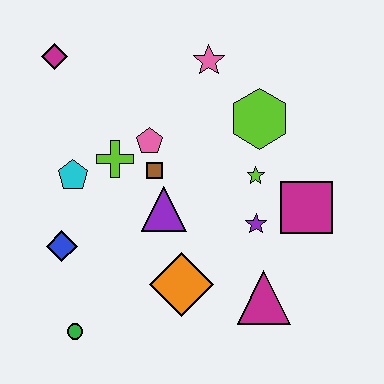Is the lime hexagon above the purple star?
Yes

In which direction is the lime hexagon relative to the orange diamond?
The lime hexagon is above the orange diamond.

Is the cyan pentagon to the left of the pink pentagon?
Yes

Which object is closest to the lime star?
The purple star is closest to the lime star.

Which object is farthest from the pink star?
The green circle is farthest from the pink star.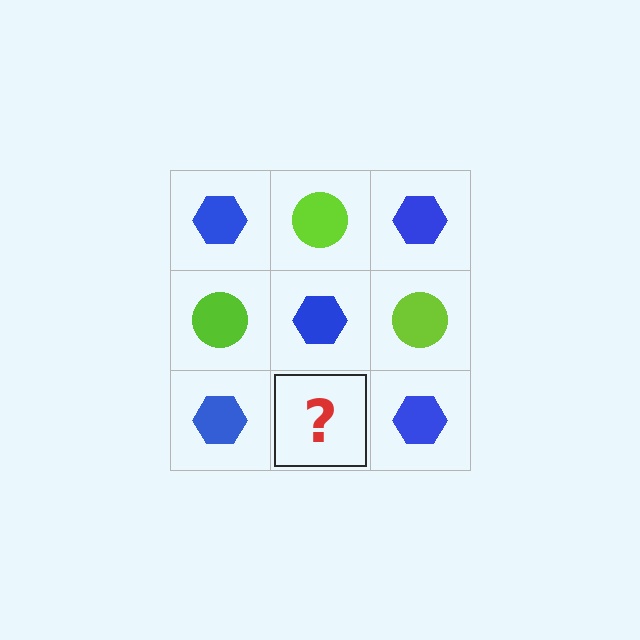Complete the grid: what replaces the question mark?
The question mark should be replaced with a lime circle.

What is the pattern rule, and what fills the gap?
The rule is that it alternates blue hexagon and lime circle in a checkerboard pattern. The gap should be filled with a lime circle.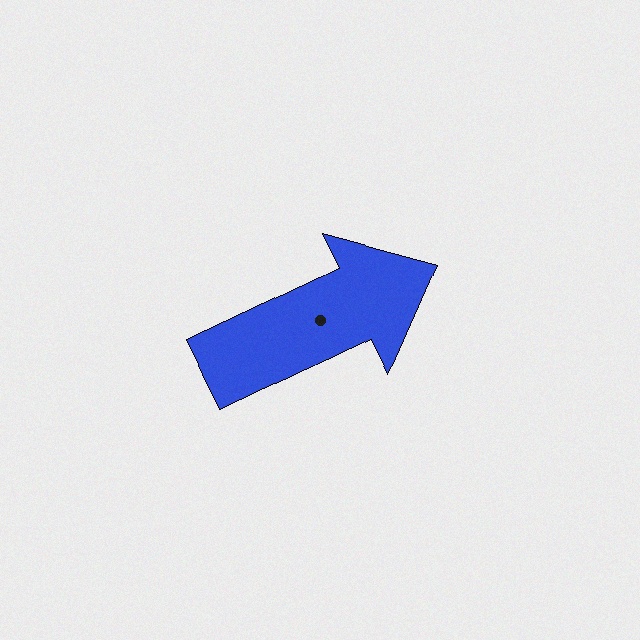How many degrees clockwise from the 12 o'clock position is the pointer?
Approximately 64 degrees.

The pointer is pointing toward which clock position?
Roughly 2 o'clock.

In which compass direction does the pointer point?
Northeast.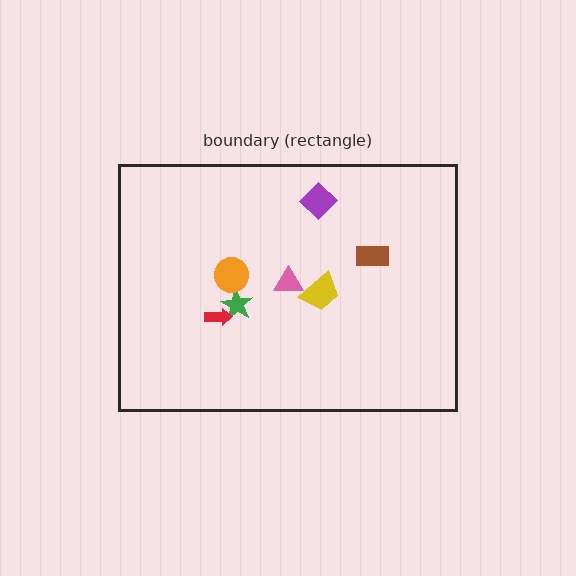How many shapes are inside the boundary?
7 inside, 0 outside.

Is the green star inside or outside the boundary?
Inside.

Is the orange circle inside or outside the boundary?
Inside.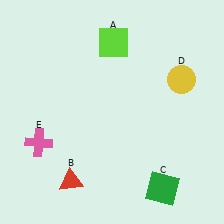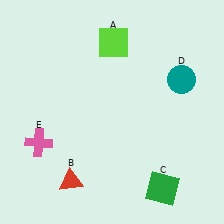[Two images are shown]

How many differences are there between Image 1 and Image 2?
There is 1 difference between the two images.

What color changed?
The circle (D) changed from yellow in Image 1 to teal in Image 2.